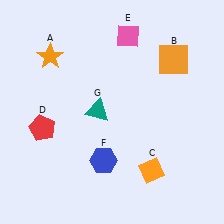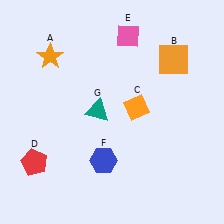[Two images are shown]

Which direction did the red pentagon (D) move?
The red pentagon (D) moved down.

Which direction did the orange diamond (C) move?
The orange diamond (C) moved up.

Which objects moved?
The objects that moved are: the orange diamond (C), the red pentagon (D).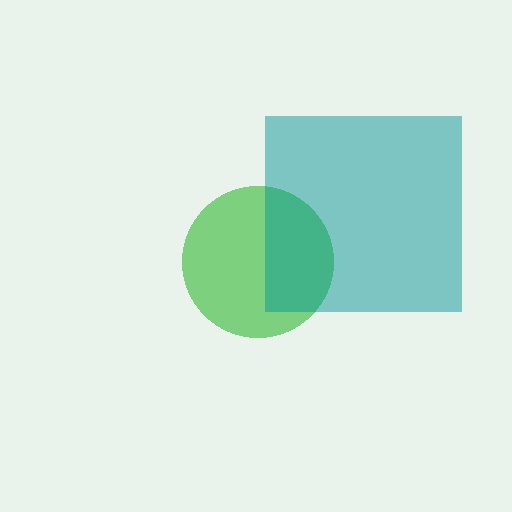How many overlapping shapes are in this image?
There are 2 overlapping shapes in the image.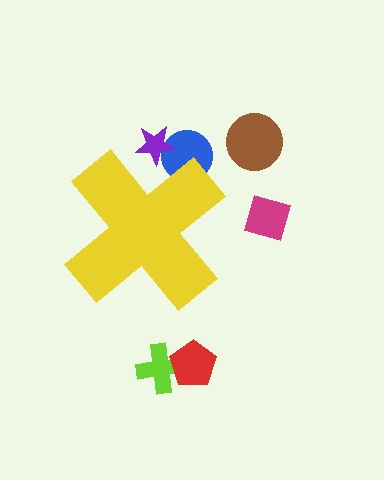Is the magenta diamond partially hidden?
No, the magenta diamond is fully visible.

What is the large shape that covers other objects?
A yellow cross.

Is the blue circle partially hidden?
Yes, the blue circle is partially hidden behind the yellow cross.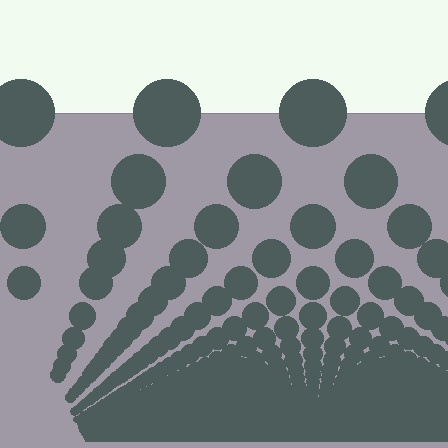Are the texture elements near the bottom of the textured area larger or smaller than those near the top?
Smaller. The gradient is inverted — elements near the bottom are smaller and denser.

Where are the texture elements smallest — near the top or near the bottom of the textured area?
Near the bottom.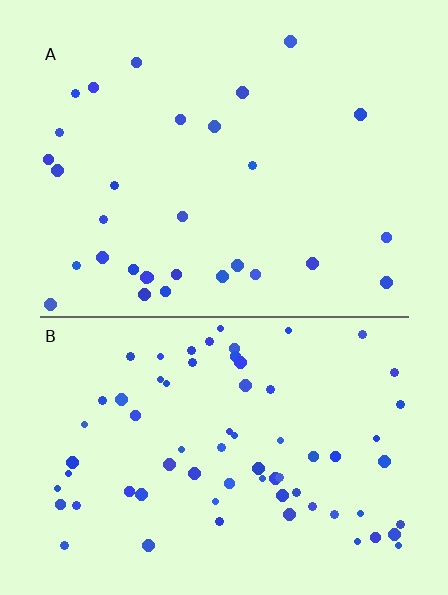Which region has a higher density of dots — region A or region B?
B (the bottom).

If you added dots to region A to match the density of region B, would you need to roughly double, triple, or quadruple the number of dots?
Approximately double.